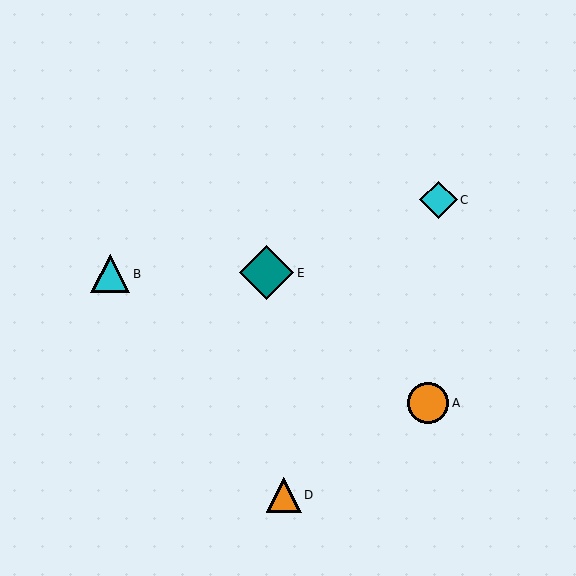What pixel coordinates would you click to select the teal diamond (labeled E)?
Click at (267, 273) to select the teal diamond E.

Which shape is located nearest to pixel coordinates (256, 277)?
The teal diamond (labeled E) at (267, 273) is nearest to that location.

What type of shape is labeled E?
Shape E is a teal diamond.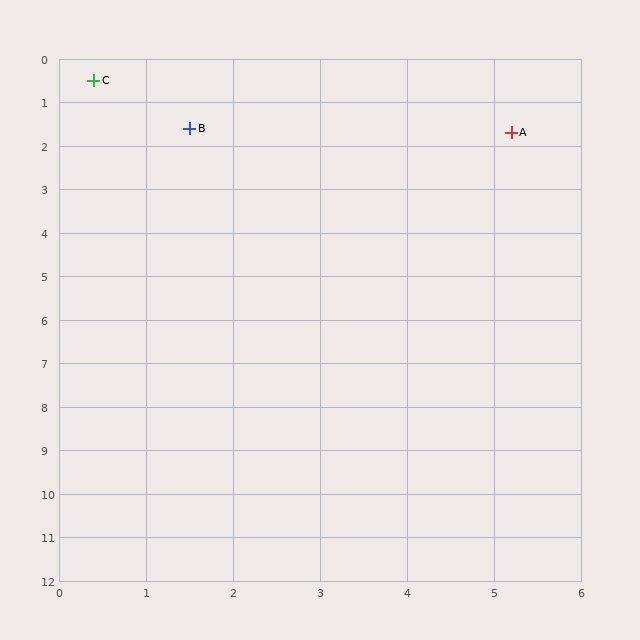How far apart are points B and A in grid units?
Points B and A are about 3.7 grid units apart.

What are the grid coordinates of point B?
Point B is at approximately (1.5, 1.6).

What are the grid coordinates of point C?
Point C is at approximately (0.4, 0.5).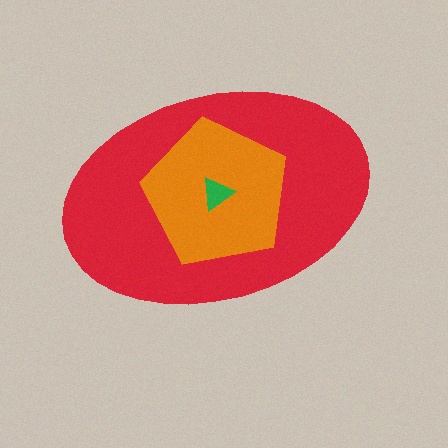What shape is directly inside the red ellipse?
The orange pentagon.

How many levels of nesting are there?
3.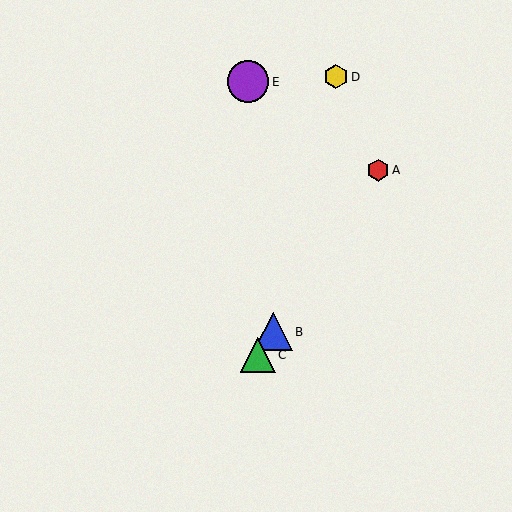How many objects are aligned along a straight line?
3 objects (A, B, C) are aligned along a straight line.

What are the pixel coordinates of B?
Object B is at (273, 332).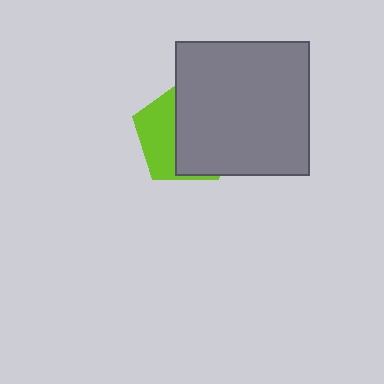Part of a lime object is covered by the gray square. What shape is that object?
It is a pentagon.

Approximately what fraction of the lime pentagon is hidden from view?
Roughly 61% of the lime pentagon is hidden behind the gray square.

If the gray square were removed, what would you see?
You would see the complete lime pentagon.